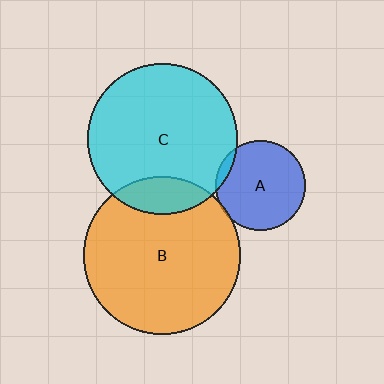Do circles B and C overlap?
Yes.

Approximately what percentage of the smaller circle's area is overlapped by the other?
Approximately 15%.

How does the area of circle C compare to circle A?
Approximately 2.8 times.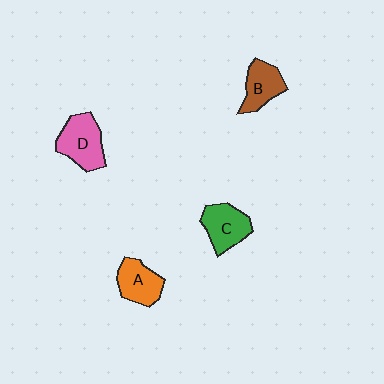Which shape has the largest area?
Shape D (pink).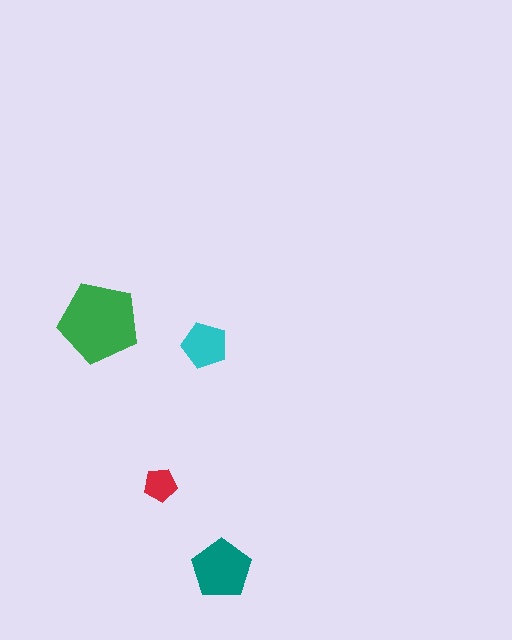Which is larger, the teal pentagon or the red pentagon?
The teal one.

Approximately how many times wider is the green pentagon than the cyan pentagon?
About 1.5 times wider.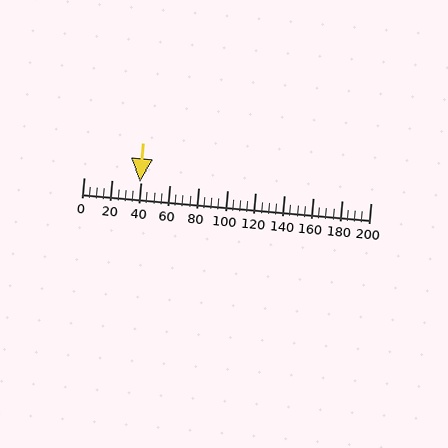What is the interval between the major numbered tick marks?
The major tick marks are spaced 20 units apart.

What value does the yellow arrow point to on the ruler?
The yellow arrow points to approximately 40.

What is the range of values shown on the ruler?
The ruler shows values from 0 to 200.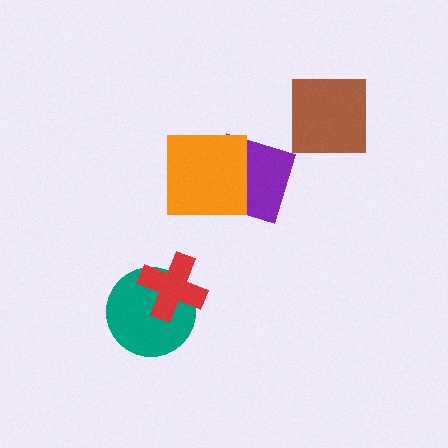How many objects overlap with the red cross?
1 object overlaps with the red cross.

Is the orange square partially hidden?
No, no other shape covers it.